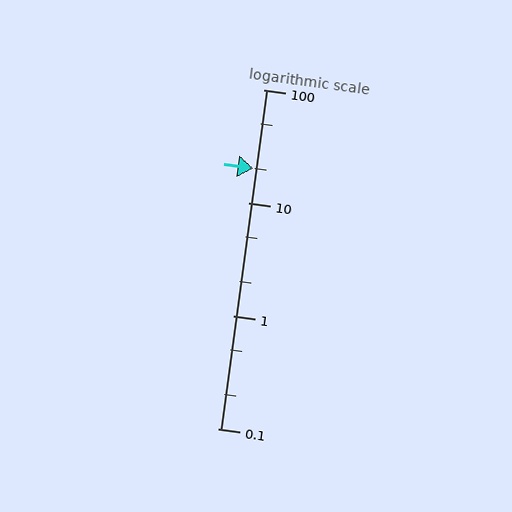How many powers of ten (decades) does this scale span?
The scale spans 3 decades, from 0.1 to 100.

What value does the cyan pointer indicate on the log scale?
The pointer indicates approximately 20.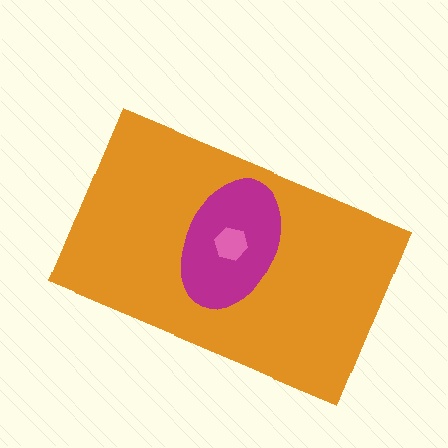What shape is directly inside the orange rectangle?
The magenta ellipse.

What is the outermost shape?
The orange rectangle.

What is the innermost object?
The pink hexagon.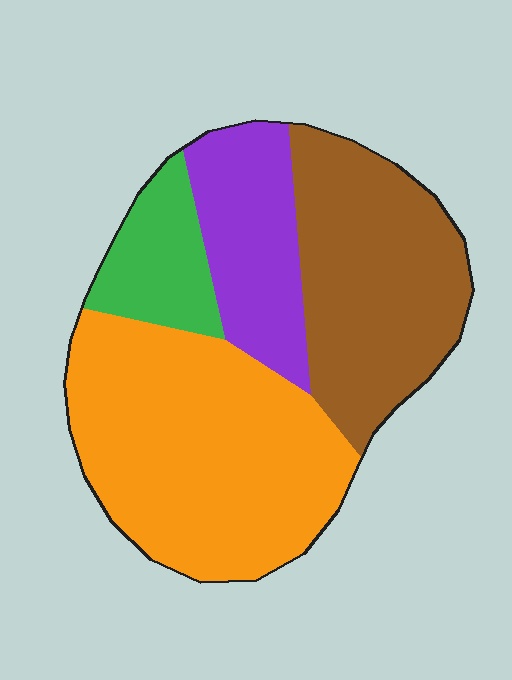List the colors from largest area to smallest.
From largest to smallest: orange, brown, purple, green.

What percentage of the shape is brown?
Brown covers around 30% of the shape.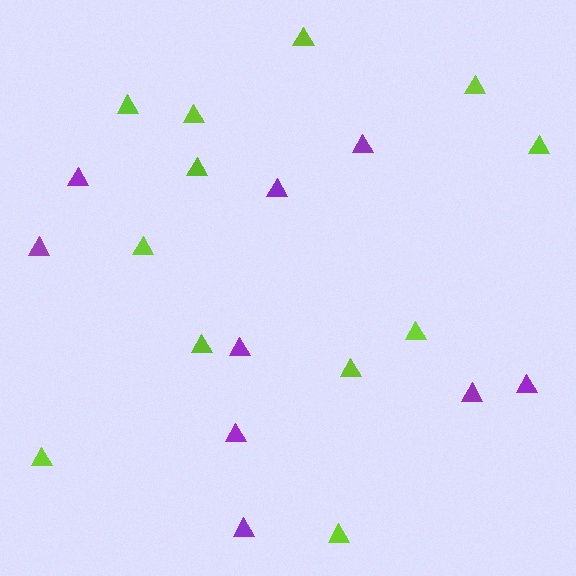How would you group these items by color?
There are 2 groups: one group of lime triangles (12) and one group of purple triangles (9).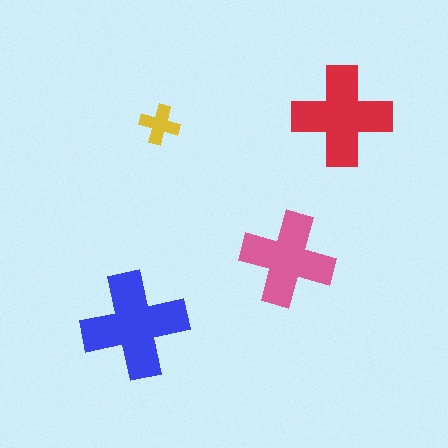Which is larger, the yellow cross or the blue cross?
The blue one.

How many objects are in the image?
There are 4 objects in the image.